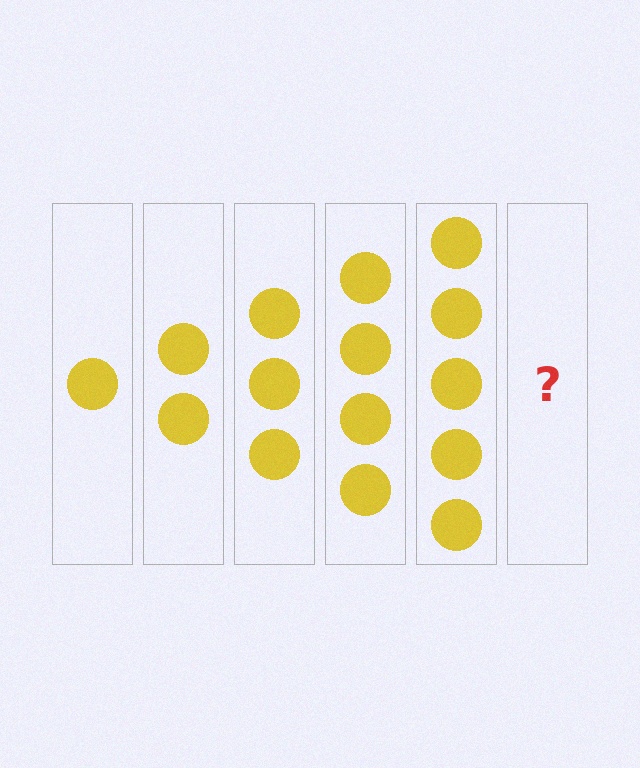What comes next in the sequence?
The next element should be 6 circles.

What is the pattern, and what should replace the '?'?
The pattern is that each step adds one more circle. The '?' should be 6 circles.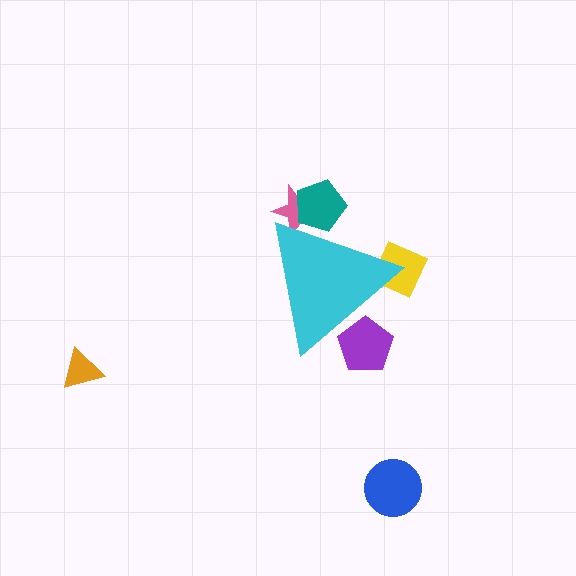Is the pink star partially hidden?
Yes, the pink star is partially hidden behind the cyan triangle.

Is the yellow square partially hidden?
Yes, the yellow square is partially hidden behind the cyan triangle.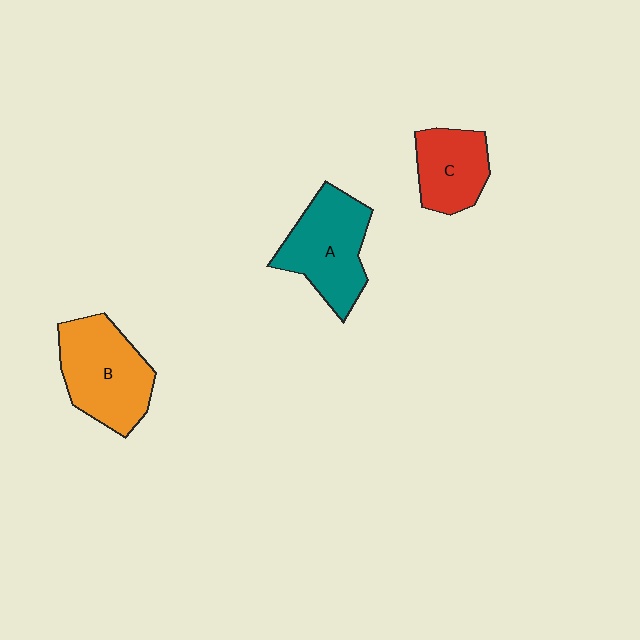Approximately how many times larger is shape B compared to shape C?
Approximately 1.5 times.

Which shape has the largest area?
Shape B (orange).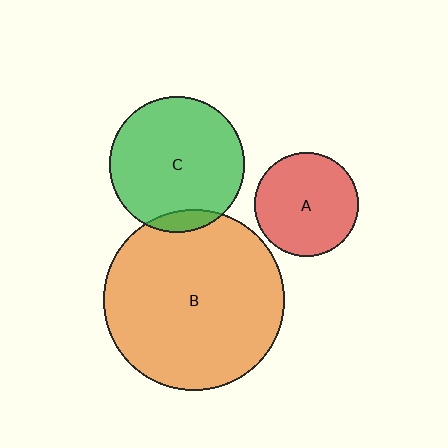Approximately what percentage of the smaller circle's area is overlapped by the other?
Approximately 10%.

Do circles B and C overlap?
Yes.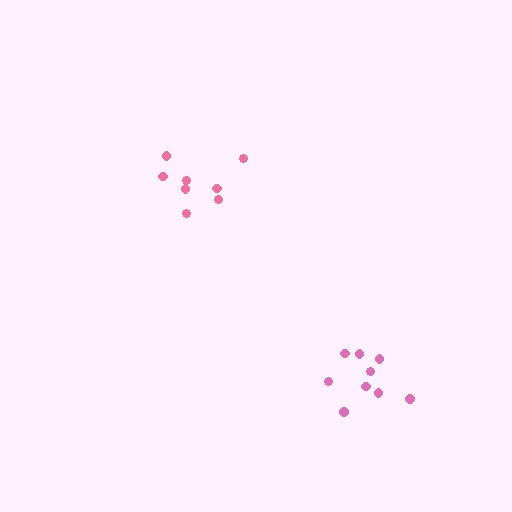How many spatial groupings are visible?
There are 2 spatial groupings.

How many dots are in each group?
Group 1: 8 dots, Group 2: 9 dots (17 total).